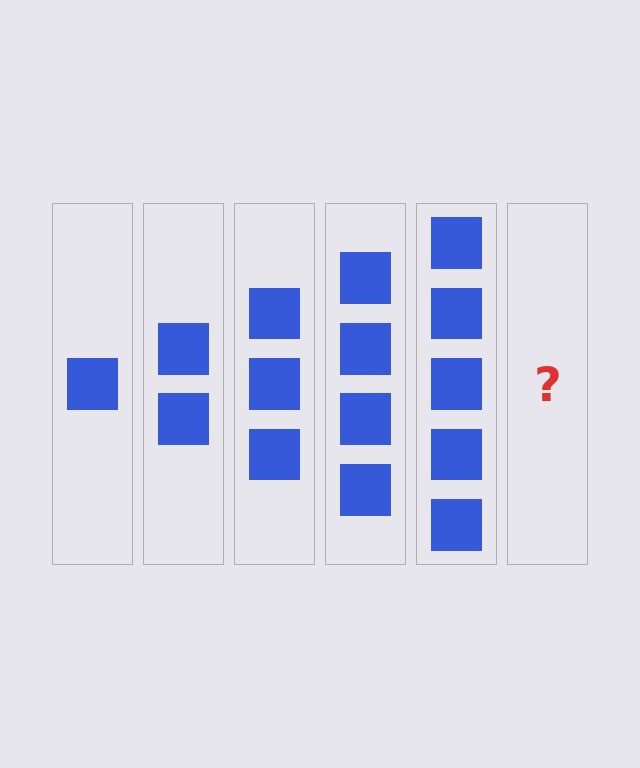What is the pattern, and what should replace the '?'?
The pattern is that each step adds one more square. The '?' should be 6 squares.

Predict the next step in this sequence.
The next step is 6 squares.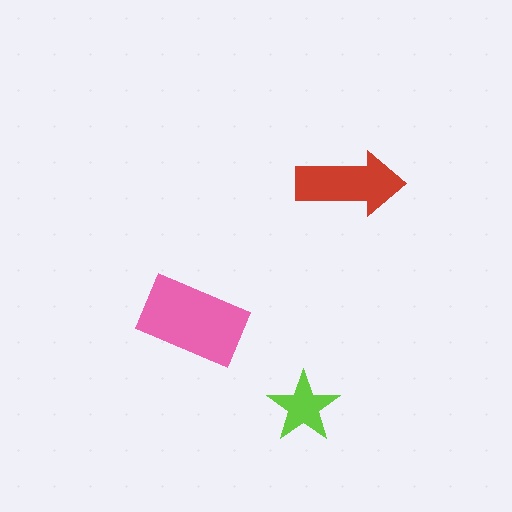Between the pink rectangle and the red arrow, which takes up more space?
The pink rectangle.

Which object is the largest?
The pink rectangle.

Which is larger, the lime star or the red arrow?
The red arrow.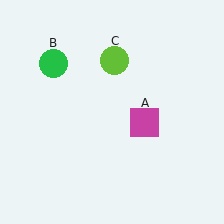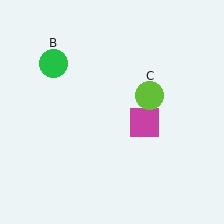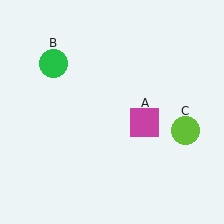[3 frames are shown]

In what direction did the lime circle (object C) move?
The lime circle (object C) moved down and to the right.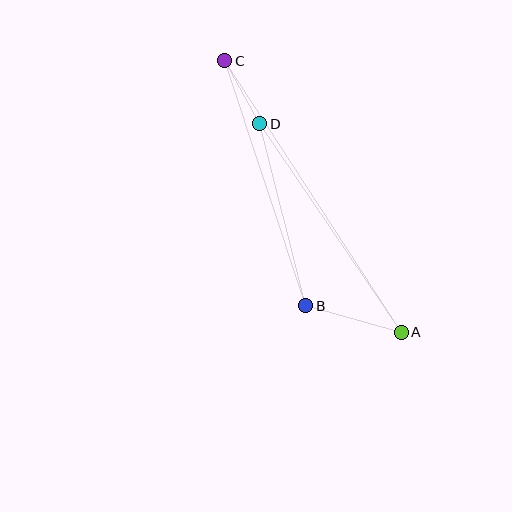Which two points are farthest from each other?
Points A and C are farthest from each other.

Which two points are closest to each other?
Points C and D are closest to each other.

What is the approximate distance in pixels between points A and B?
The distance between A and B is approximately 99 pixels.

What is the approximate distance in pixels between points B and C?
The distance between B and C is approximately 258 pixels.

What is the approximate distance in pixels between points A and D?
The distance between A and D is approximately 252 pixels.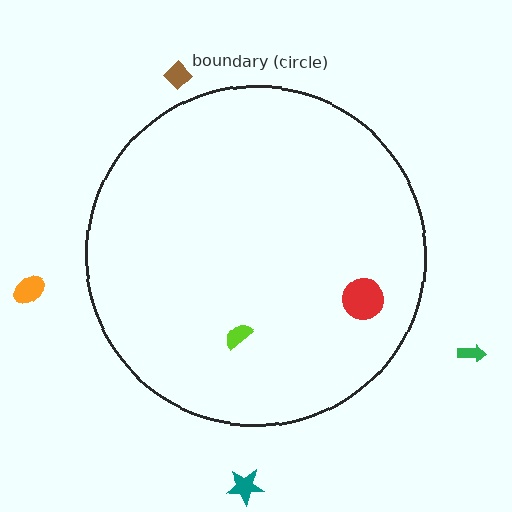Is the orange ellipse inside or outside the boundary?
Outside.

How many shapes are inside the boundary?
2 inside, 4 outside.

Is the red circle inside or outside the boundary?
Inside.